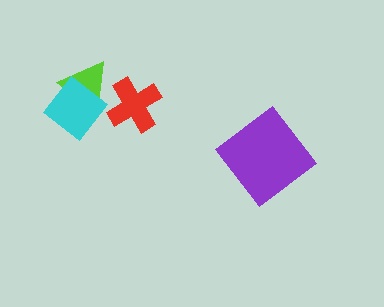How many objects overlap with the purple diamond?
0 objects overlap with the purple diamond.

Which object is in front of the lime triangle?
The cyan diamond is in front of the lime triangle.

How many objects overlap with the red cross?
0 objects overlap with the red cross.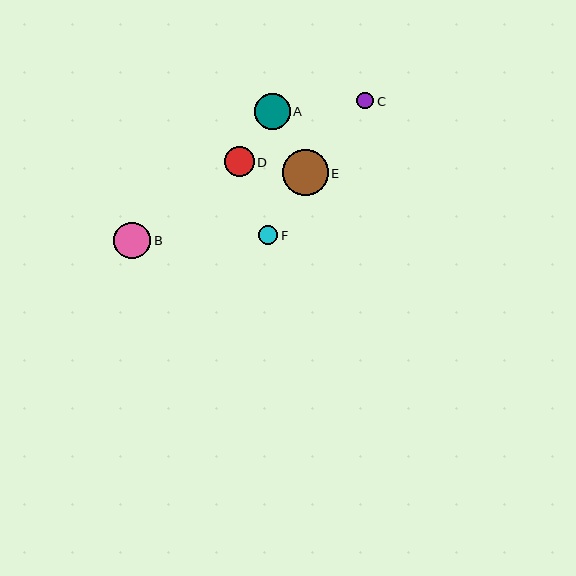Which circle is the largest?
Circle E is the largest with a size of approximately 46 pixels.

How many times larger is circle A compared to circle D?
Circle A is approximately 1.2 times the size of circle D.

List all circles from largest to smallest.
From largest to smallest: E, B, A, D, F, C.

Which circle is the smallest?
Circle C is the smallest with a size of approximately 17 pixels.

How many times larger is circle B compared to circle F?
Circle B is approximately 1.9 times the size of circle F.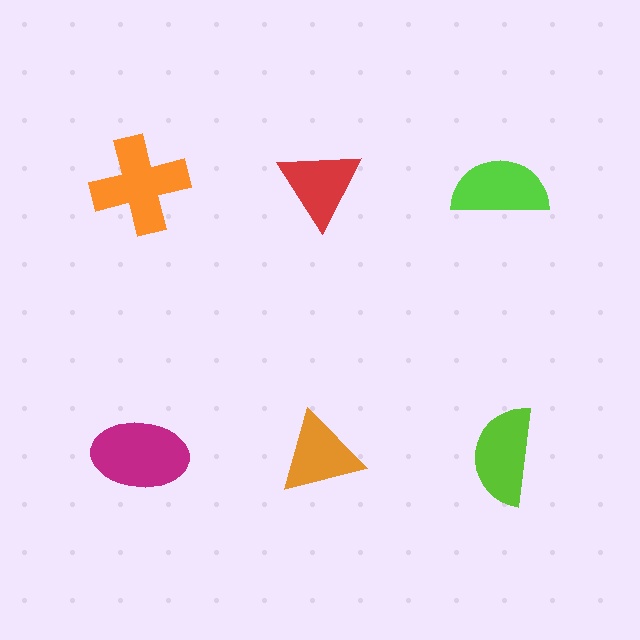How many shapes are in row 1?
3 shapes.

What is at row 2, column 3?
A lime semicircle.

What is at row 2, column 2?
An orange triangle.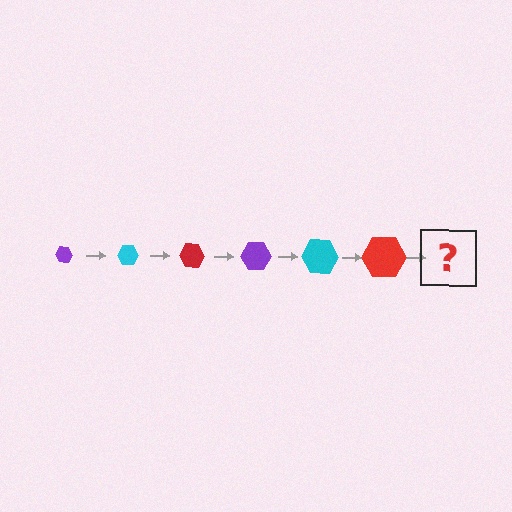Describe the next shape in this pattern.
It should be a purple hexagon, larger than the previous one.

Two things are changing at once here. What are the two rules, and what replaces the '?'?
The two rules are that the hexagon grows larger each step and the color cycles through purple, cyan, and red. The '?' should be a purple hexagon, larger than the previous one.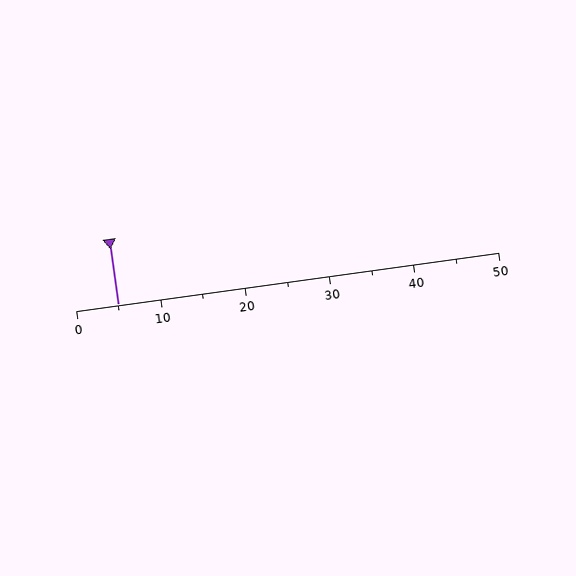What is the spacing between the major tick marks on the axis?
The major ticks are spaced 10 apart.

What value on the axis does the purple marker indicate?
The marker indicates approximately 5.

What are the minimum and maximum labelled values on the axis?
The axis runs from 0 to 50.